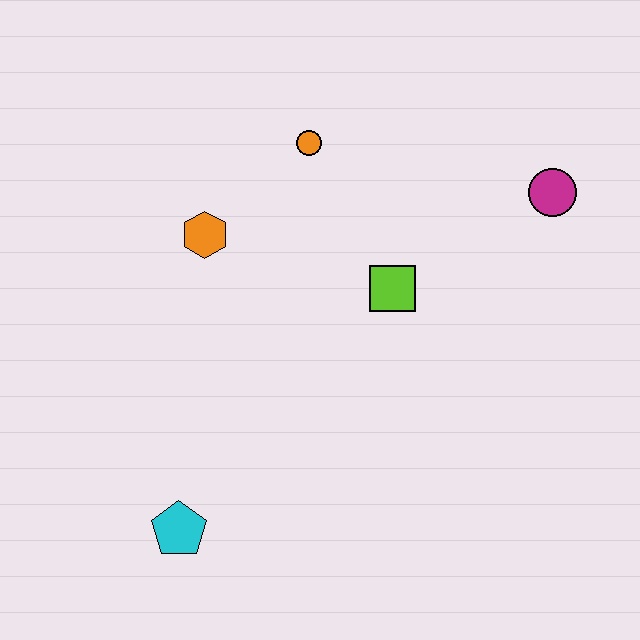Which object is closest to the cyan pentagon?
The orange hexagon is closest to the cyan pentagon.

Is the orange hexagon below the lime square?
No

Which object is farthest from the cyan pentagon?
The magenta circle is farthest from the cyan pentagon.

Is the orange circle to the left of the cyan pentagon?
No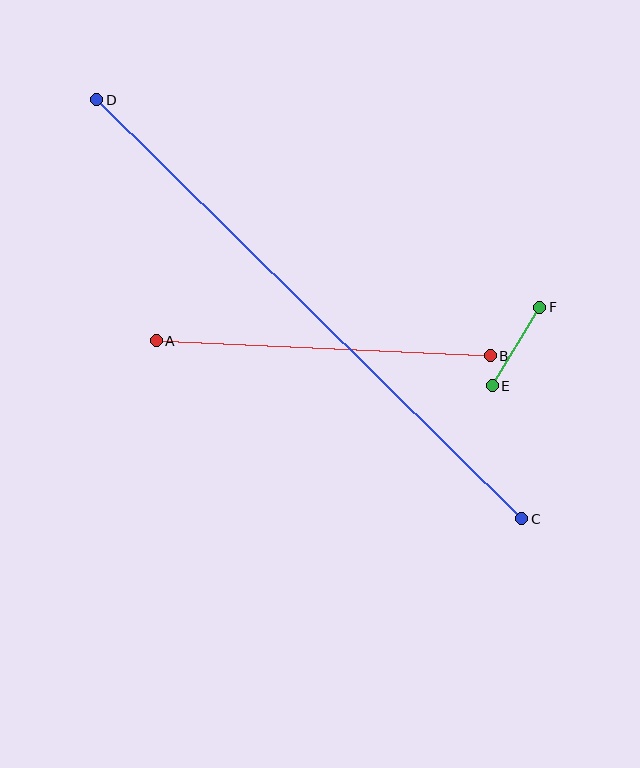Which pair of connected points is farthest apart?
Points C and D are farthest apart.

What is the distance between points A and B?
The distance is approximately 334 pixels.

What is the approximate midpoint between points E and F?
The midpoint is at approximately (516, 347) pixels.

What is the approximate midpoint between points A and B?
The midpoint is at approximately (323, 348) pixels.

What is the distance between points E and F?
The distance is approximately 92 pixels.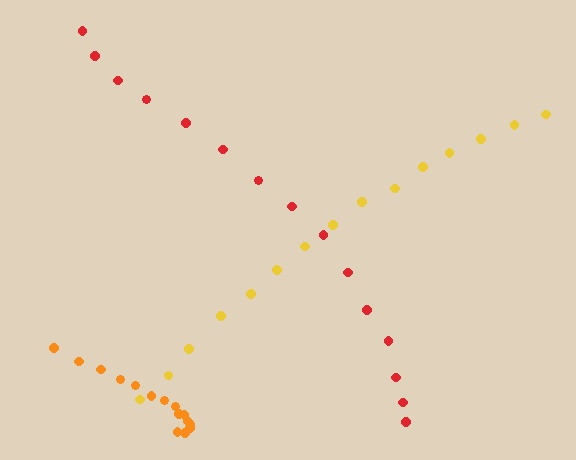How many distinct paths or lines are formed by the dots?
There are 3 distinct paths.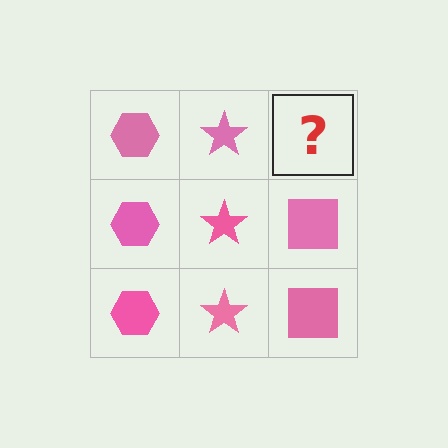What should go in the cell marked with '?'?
The missing cell should contain a pink square.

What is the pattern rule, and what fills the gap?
The rule is that each column has a consistent shape. The gap should be filled with a pink square.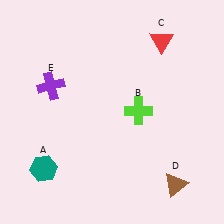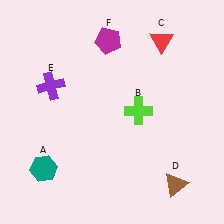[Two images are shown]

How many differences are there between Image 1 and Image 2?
There is 1 difference between the two images.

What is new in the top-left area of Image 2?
A magenta pentagon (F) was added in the top-left area of Image 2.